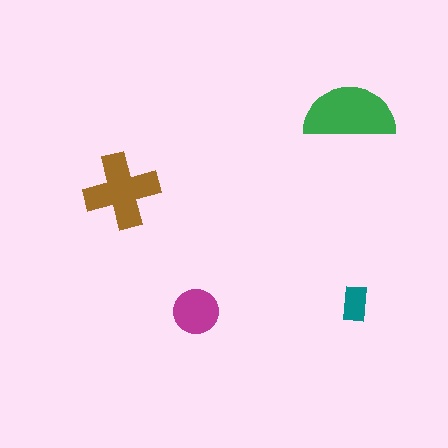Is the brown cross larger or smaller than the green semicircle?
Smaller.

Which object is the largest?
The green semicircle.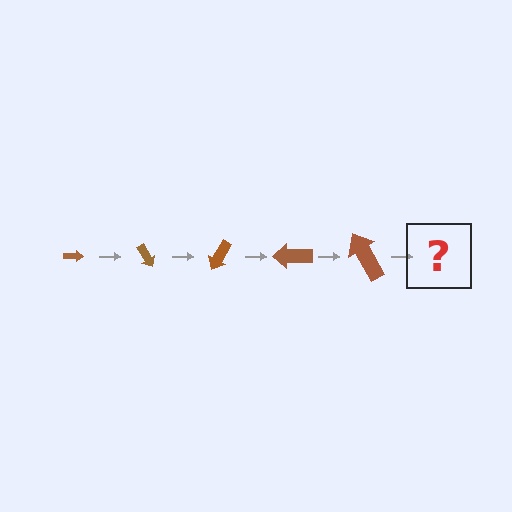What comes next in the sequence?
The next element should be an arrow, larger than the previous one and rotated 300 degrees from the start.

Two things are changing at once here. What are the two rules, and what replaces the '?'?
The two rules are that the arrow grows larger each step and it rotates 60 degrees each step. The '?' should be an arrow, larger than the previous one and rotated 300 degrees from the start.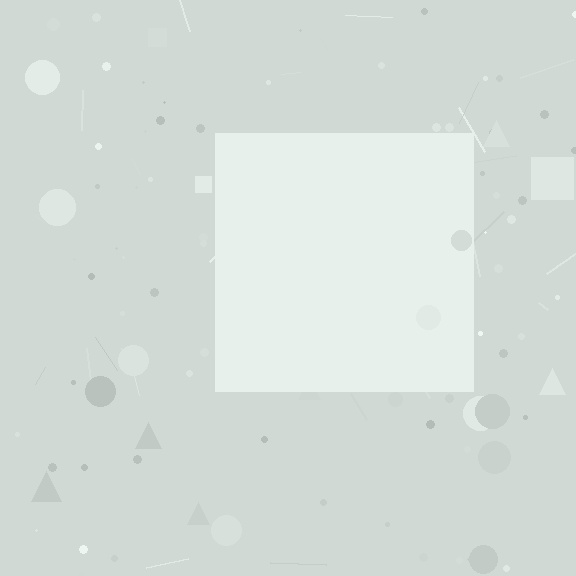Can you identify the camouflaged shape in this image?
The camouflaged shape is a square.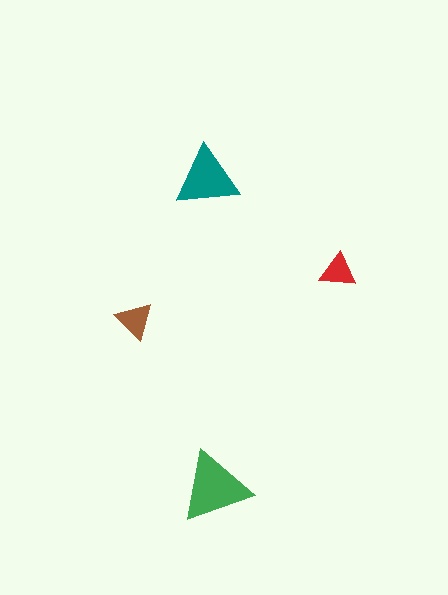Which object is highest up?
The teal triangle is topmost.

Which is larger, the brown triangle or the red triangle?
The brown one.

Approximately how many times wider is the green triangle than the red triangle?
About 2 times wider.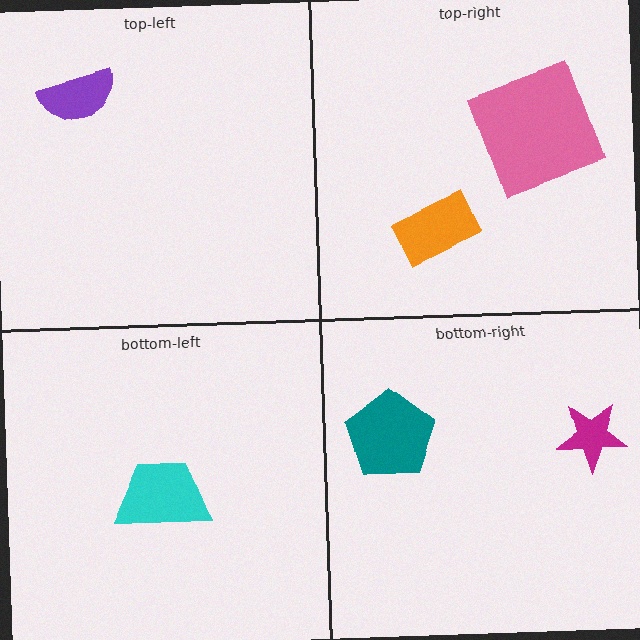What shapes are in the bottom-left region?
The cyan trapezoid.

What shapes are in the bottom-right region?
The teal pentagon, the magenta star.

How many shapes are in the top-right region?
2.